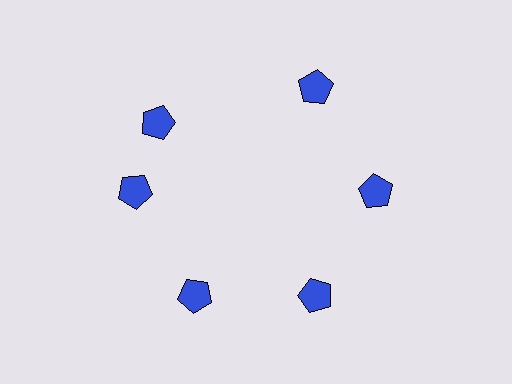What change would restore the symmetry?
The symmetry would be restored by rotating it back into even spacing with its neighbors so that all 6 pentagons sit at equal angles and equal distance from the center.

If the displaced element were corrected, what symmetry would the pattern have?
It would have 6-fold rotational symmetry — the pattern would map onto itself every 60 degrees.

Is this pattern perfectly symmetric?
No. The 6 blue pentagons are arranged in a ring, but one element near the 11 o'clock position is rotated out of alignment along the ring, breaking the 6-fold rotational symmetry.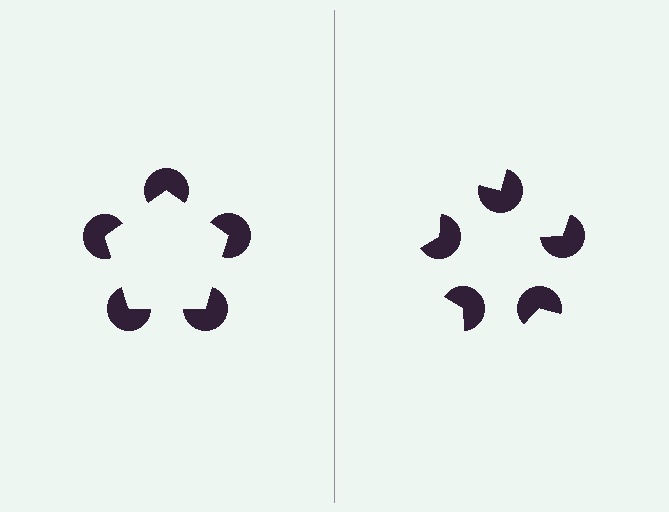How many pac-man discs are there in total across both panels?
10 — 5 on each side.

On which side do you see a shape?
An illusory pentagon appears on the left side. On the right side the wedge cuts are rotated, so no coherent shape forms.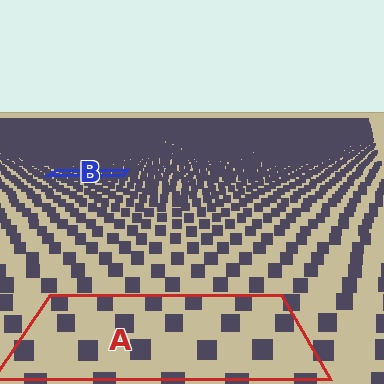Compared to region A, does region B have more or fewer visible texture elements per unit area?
Region B has more texture elements per unit area — they are packed more densely because it is farther away.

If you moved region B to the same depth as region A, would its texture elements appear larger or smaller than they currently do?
They would appear larger. At a closer depth, the same texture elements are projected at a bigger on-screen size.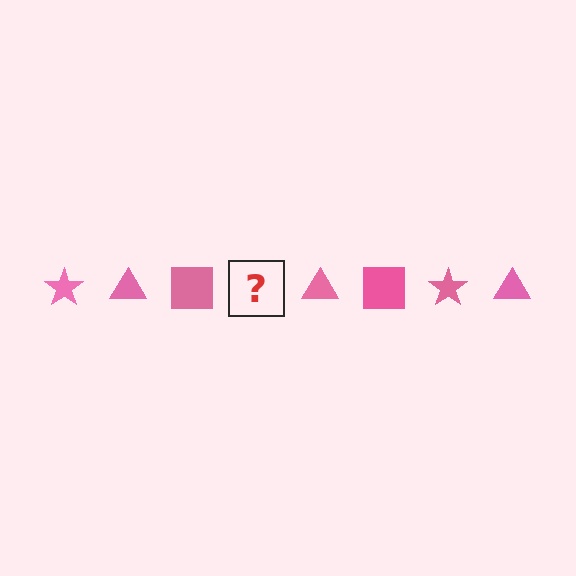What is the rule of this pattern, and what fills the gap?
The rule is that the pattern cycles through star, triangle, square shapes in pink. The gap should be filled with a pink star.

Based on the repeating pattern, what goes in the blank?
The blank should be a pink star.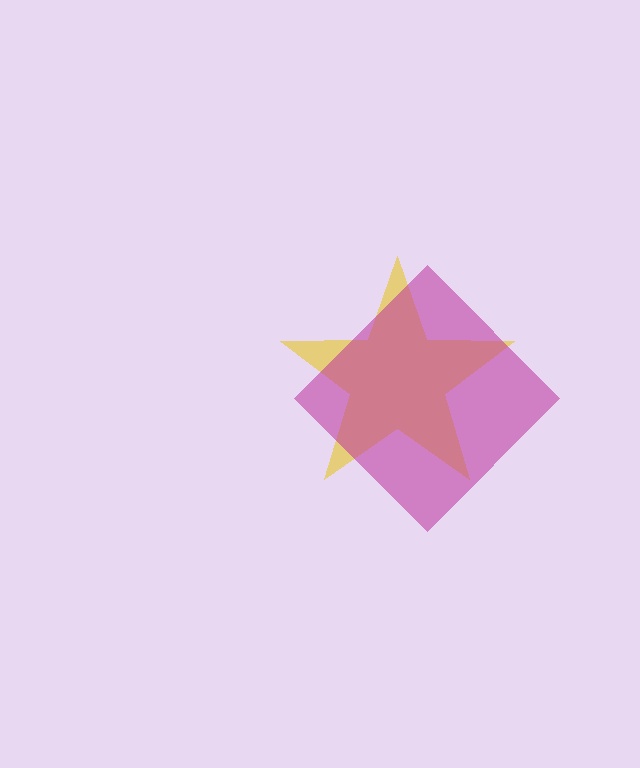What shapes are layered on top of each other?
The layered shapes are: a yellow star, a magenta diamond.